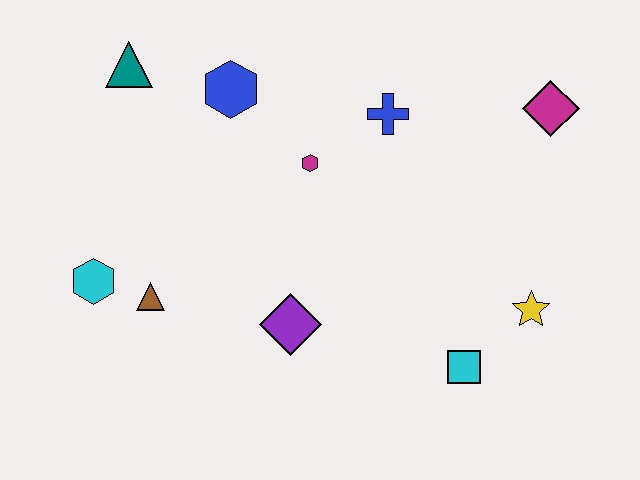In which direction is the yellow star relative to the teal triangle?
The yellow star is to the right of the teal triangle.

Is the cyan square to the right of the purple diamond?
Yes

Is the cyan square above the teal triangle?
No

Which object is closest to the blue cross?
The magenta hexagon is closest to the blue cross.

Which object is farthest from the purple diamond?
The magenta diamond is farthest from the purple diamond.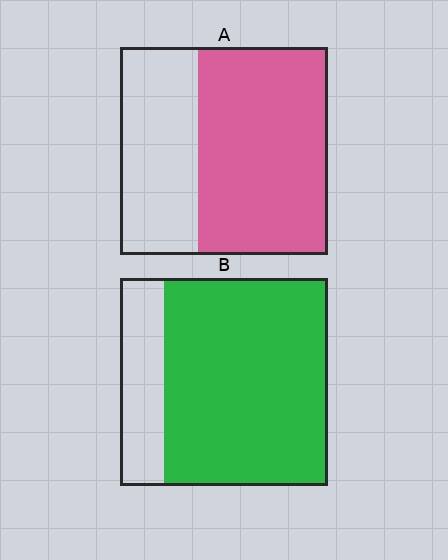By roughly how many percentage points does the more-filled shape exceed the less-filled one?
By roughly 15 percentage points (B over A).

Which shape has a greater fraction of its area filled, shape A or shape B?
Shape B.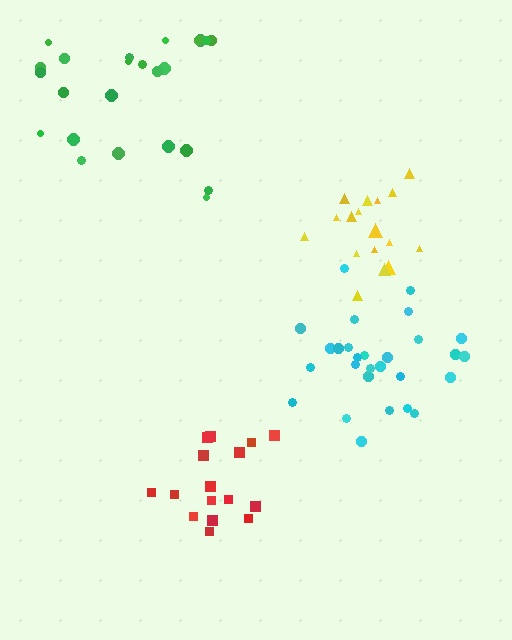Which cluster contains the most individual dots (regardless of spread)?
Cyan (28).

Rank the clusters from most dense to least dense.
cyan, yellow, red, green.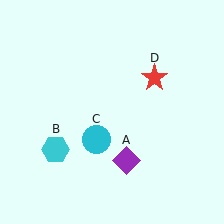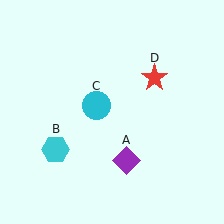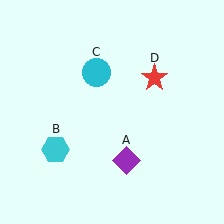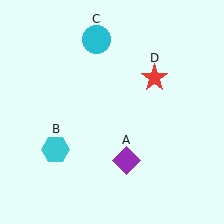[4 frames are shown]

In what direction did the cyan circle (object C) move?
The cyan circle (object C) moved up.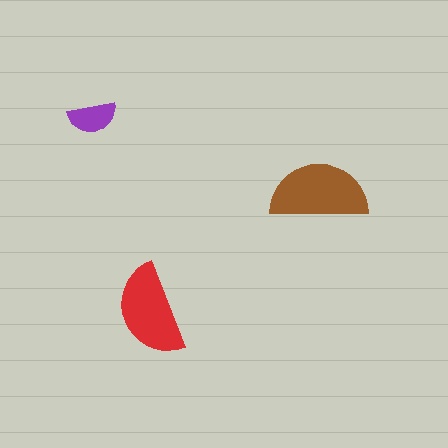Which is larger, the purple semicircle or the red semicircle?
The red one.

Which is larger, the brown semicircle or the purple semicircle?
The brown one.